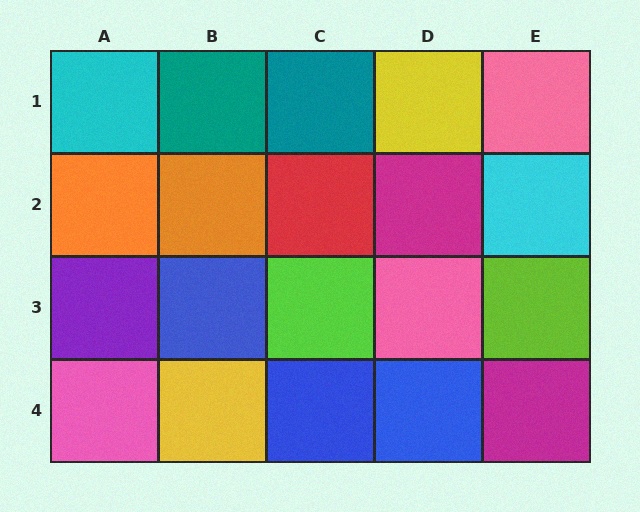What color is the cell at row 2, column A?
Orange.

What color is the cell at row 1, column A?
Cyan.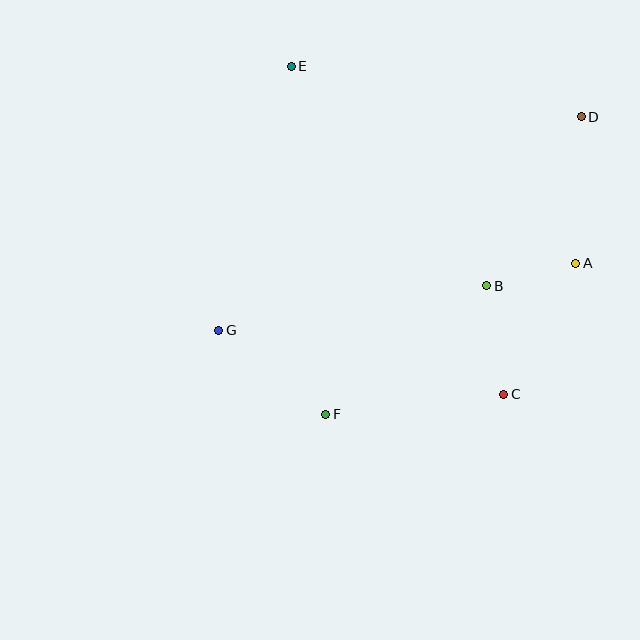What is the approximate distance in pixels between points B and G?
The distance between B and G is approximately 271 pixels.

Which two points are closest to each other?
Points A and B are closest to each other.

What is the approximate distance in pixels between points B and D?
The distance between B and D is approximately 193 pixels.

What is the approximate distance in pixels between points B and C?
The distance between B and C is approximately 110 pixels.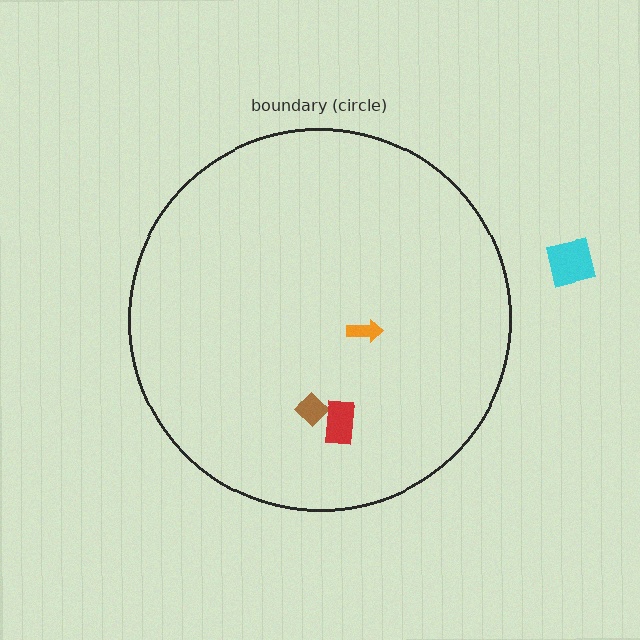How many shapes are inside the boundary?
3 inside, 1 outside.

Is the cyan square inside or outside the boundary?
Outside.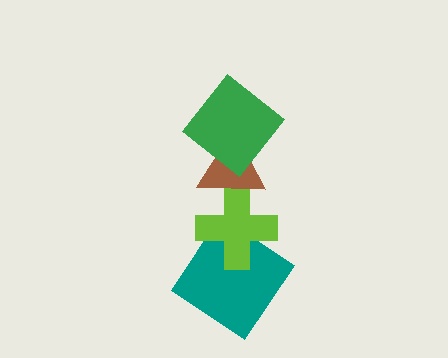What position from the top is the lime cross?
The lime cross is 3rd from the top.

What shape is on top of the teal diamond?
The lime cross is on top of the teal diamond.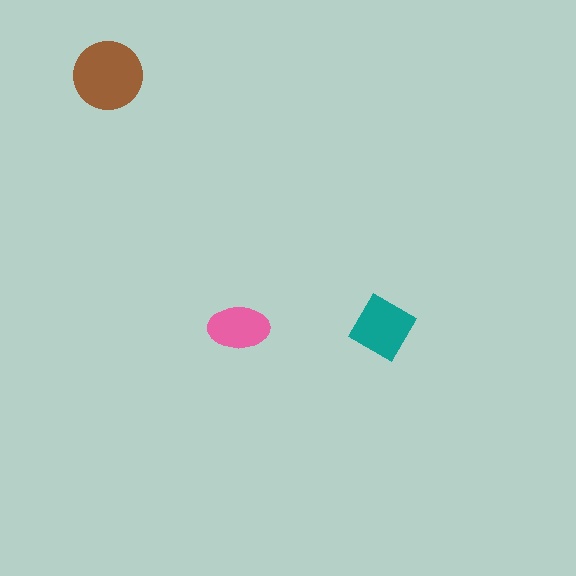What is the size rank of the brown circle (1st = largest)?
1st.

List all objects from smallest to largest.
The pink ellipse, the teal diamond, the brown circle.